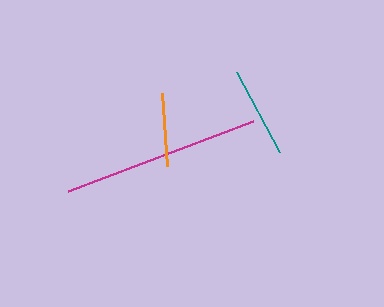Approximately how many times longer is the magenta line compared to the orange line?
The magenta line is approximately 2.7 times the length of the orange line.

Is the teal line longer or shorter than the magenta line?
The magenta line is longer than the teal line.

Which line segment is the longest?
The magenta line is the longest at approximately 198 pixels.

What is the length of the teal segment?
The teal segment is approximately 91 pixels long.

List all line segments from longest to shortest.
From longest to shortest: magenta, teal, orange.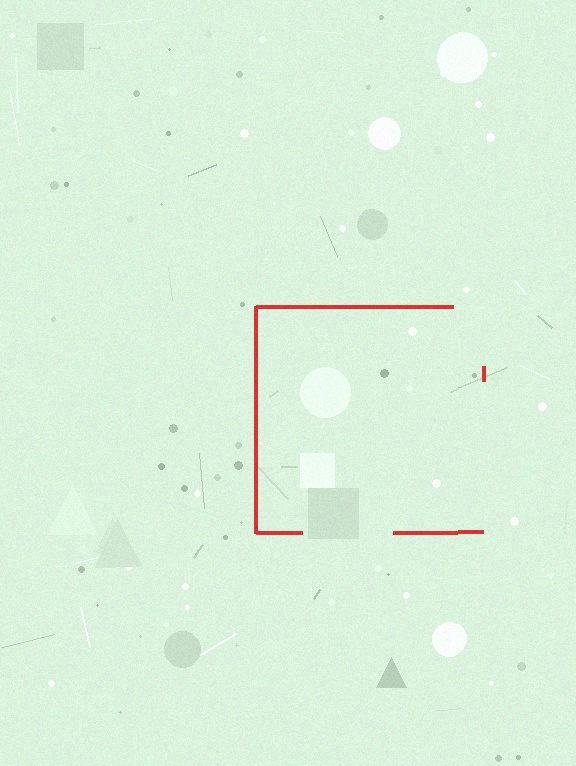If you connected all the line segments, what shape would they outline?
They would outline a square.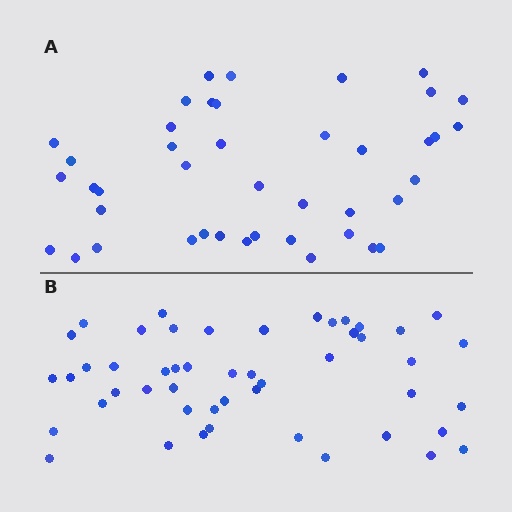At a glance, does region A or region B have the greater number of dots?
Region B (the bottom region) has more dots.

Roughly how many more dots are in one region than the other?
Region B has roughly 8 or so more dots than region A.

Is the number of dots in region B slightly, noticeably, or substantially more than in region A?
Region B has only slightly more — the two regions are fairly close. The ratio is roughly 1.2 to 1.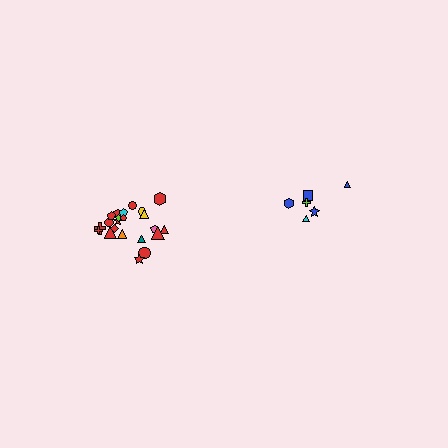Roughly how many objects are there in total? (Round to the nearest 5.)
Roughly 30 objects in total.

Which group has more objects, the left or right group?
The left group.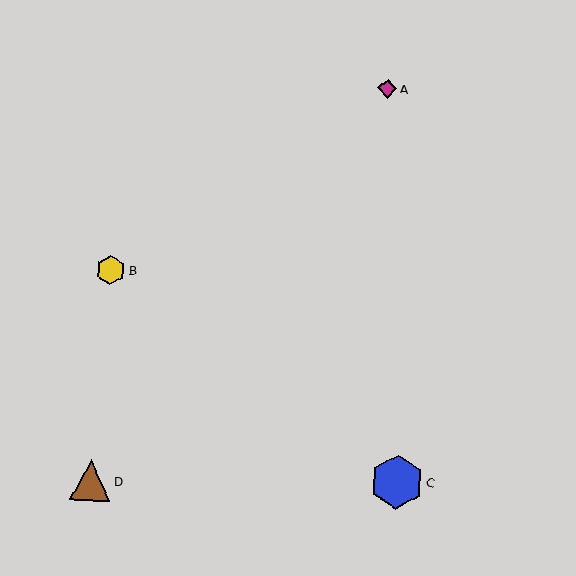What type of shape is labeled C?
Shape C is a blue hexagon.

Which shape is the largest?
The blue hexagon (labeled C) is the largest.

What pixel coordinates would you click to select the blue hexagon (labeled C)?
Click at (397, 482) to select the blue hexagon C.